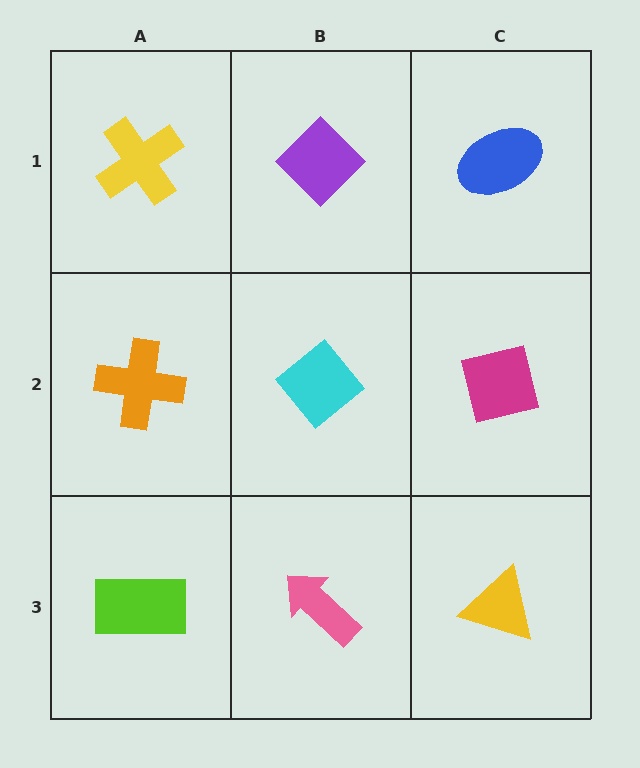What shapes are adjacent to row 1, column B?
A cyan diamond (row 2, column B), a yellow cross (row 1, column A), a blue ellipse (row 1, column C).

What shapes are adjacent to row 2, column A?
A yellow cross (row 1, column A), a lime rectangle (row 3, column A), a cyan diamond (row 2, column B).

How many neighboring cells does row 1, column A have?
2.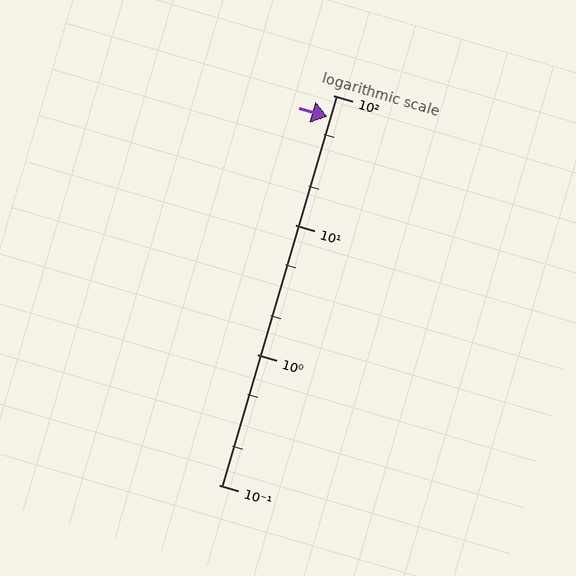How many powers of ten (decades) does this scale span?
The scale spans 3 decades, from 0.1 to 100.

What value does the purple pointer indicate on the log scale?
The pointer indicates approximately 68.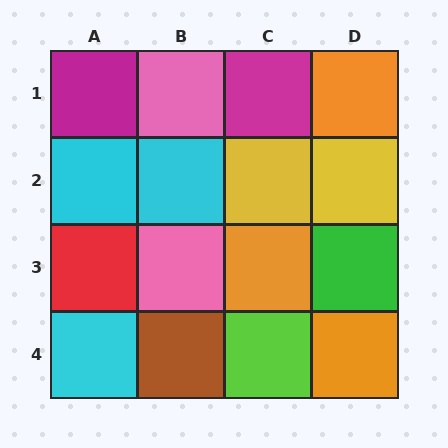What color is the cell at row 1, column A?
Magenta.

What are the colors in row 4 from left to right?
Cyan, brown, lime, orange.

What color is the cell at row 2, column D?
Yellow.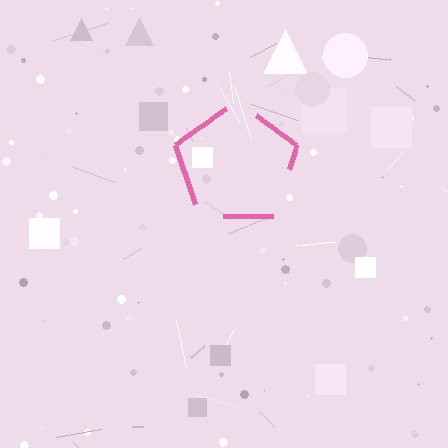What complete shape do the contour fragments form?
The contour fragments form a pentagon.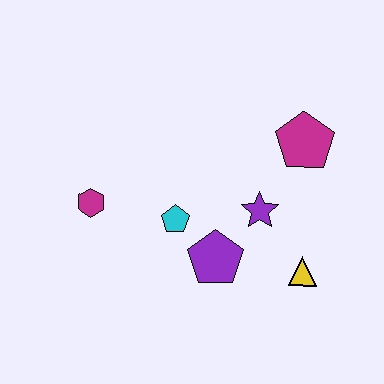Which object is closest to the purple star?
The purple pentagon is closest to the purple star.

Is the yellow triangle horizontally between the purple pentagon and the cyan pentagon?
No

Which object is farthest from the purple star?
The magenta hexagon is farthest from the purple star.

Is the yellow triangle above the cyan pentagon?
No